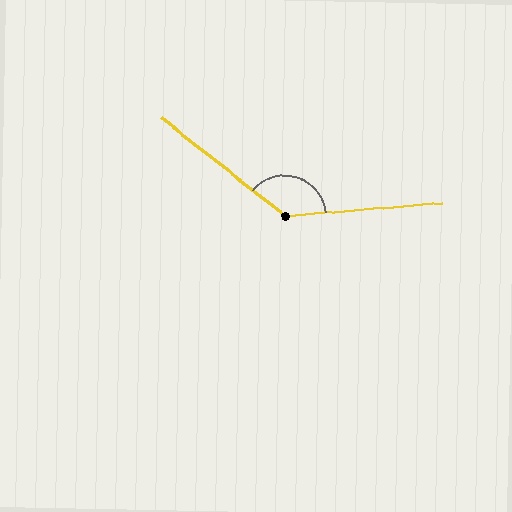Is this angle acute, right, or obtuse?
It is obtuse.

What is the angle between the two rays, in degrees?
Approximately 136 degrees.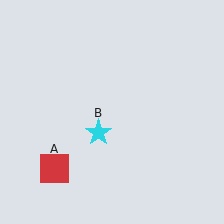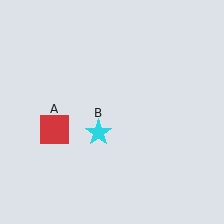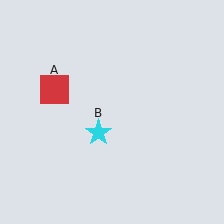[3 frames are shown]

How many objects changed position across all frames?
1 object changed position: red square (object A).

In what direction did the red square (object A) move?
The red square (object A) moved up.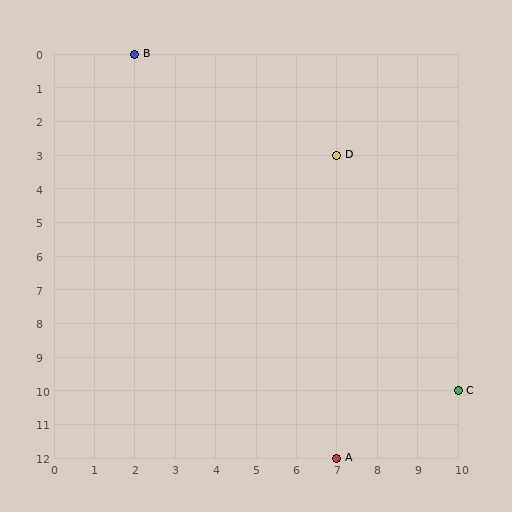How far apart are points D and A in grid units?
Points D and A are 9 rows apart.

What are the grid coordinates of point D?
Point D is at grid coordinates (7, 3).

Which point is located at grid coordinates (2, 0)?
Point B is at (2, 0).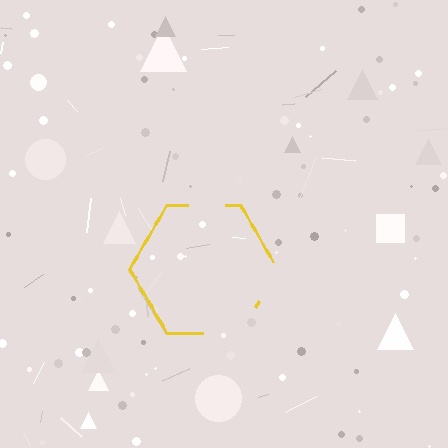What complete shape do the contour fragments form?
The contour fragments form a hexagon.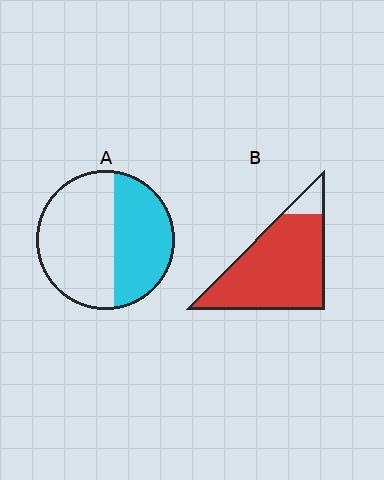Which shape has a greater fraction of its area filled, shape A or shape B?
Shape B.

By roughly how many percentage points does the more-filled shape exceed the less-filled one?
By roughly 50 percentage points (B over A).